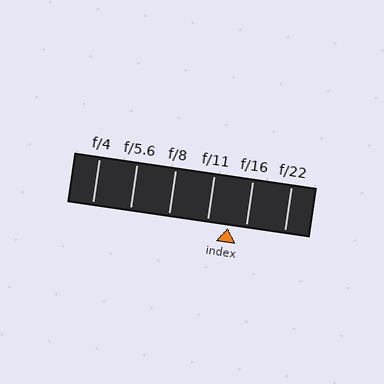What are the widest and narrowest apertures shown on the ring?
The widest aperture shown is f/4 and the narrowest is f/22.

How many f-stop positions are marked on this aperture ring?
There are 6 f-stop positions marked.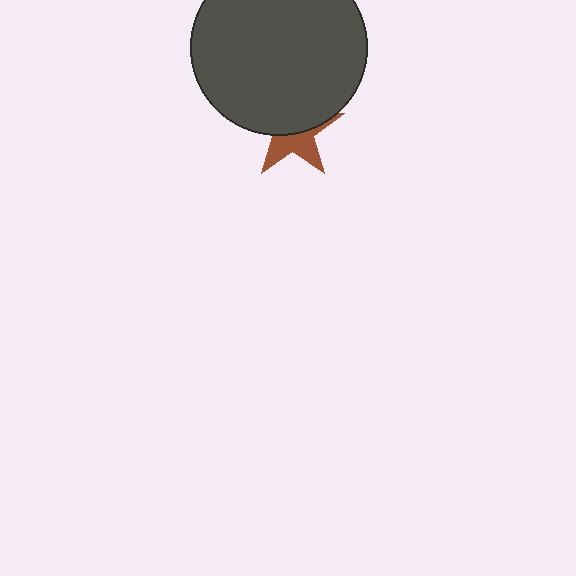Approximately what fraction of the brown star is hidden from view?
Roughly 56% of the brown star is hidden behind the dark gray circle.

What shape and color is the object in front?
The object in front is a dark gray circle.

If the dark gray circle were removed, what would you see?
You would see the complete brown star.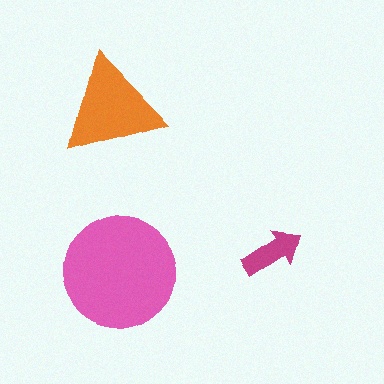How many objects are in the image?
There are 3 objects in the image.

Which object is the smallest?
The magenta arrow.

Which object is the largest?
The pink circle.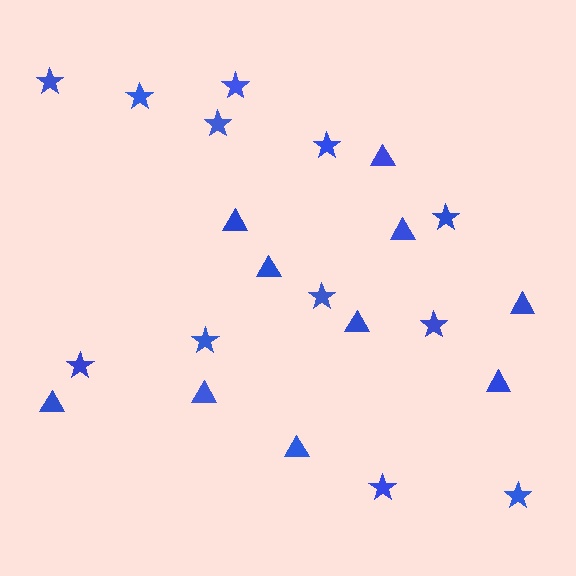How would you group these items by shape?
There are 2 groups: one group of stars (12) and one group of triangles (10).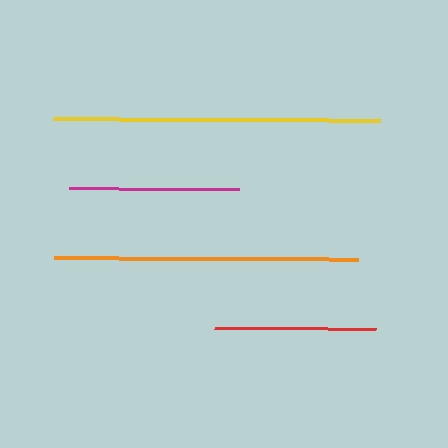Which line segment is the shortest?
The red line is the shortest at approximately 161 pixels.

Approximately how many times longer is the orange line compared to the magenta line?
The orange line is approximately 1.8 times the length of the magenta line.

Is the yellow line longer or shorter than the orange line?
The yellow line is longer than the orange line.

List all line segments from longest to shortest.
From longest to shortest: yellow, orange, magenta, red.